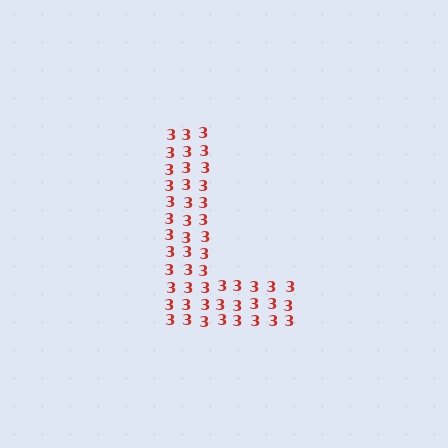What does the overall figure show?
The overall figure shows the letter L.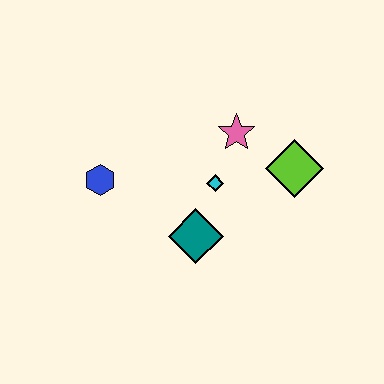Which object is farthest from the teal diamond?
The lime diamond is farthest from the teal diamond.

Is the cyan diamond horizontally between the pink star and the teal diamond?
Yes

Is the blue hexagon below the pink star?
Yes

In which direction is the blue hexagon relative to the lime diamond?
The blue hexagon is to the left of the lime diamond.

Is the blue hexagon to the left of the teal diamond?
Yes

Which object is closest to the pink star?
The cyan diamond is closest to the pink star.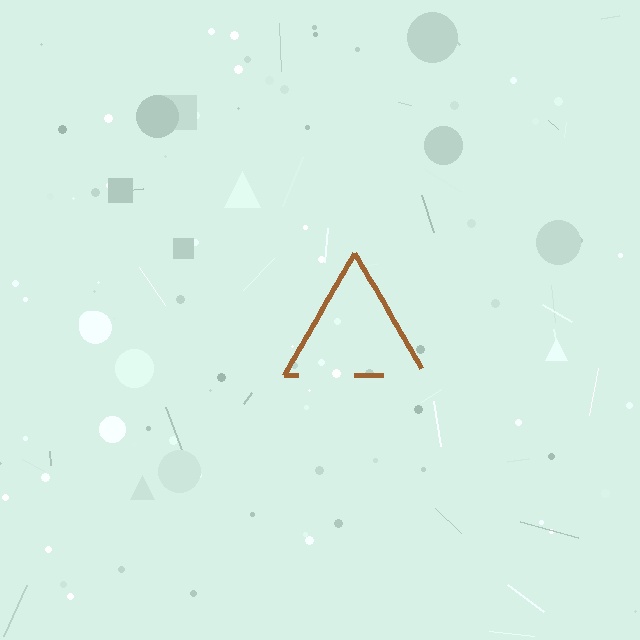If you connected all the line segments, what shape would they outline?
They would outline a triangle.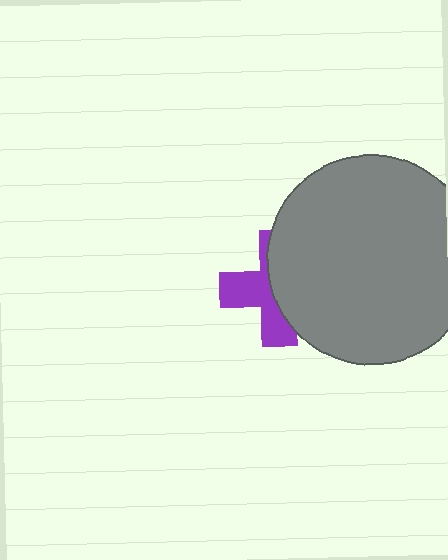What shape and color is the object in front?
The object in front is a gray circle.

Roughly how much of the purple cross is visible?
About half of it is visible (roughly 47%).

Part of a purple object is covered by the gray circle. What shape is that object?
It is a cross.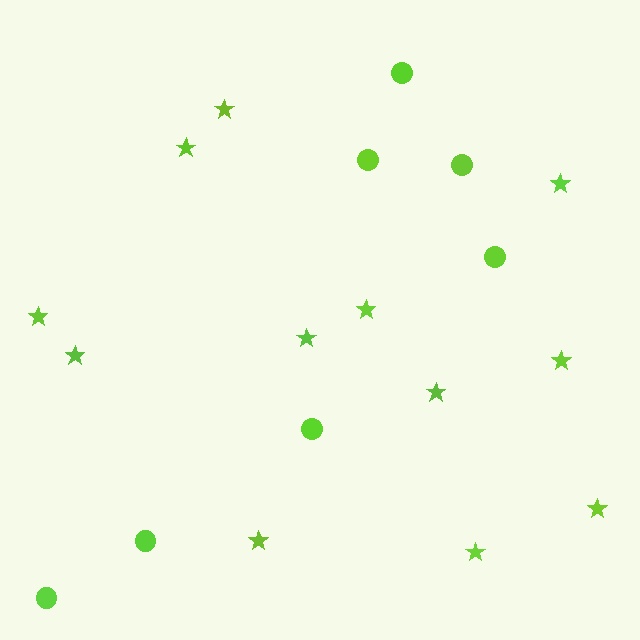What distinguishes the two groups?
There are 2 groups: one group of circles (7) and one group of stars (12).